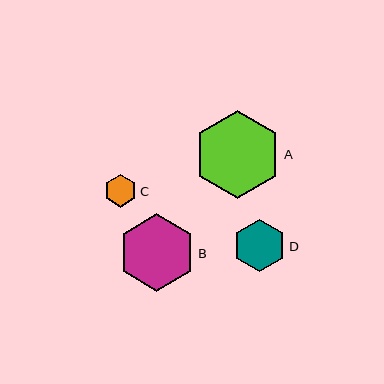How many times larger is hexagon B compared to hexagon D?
Hexagon B is approximately 1.5 times the size of hexagon D.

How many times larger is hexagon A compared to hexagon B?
Hexagon A is approximately 1.1 times the size of hexagon B.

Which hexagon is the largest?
Hexagon A is the largest with a size of approximately 88 pixels.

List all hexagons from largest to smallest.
From largest to smallest: A, B, D, C.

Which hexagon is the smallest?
Hexagon C is the smallest with a size of approximately 33 pixels.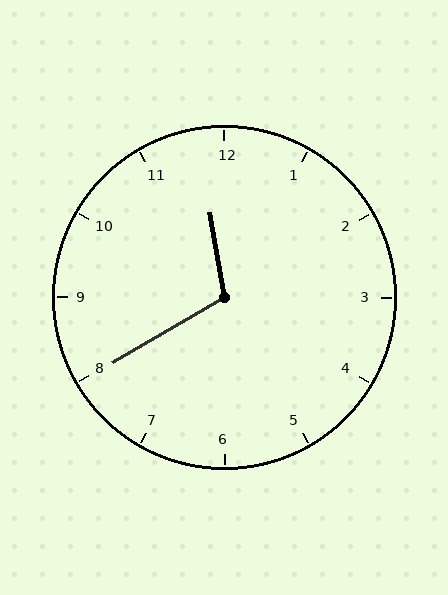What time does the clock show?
11:40.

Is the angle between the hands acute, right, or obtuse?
It is obtuse.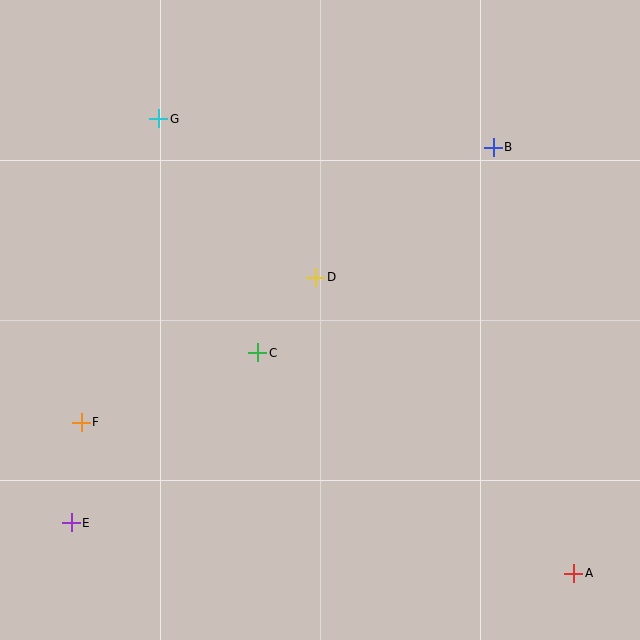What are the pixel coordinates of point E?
Point E is at (71, 523).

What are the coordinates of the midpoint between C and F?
The midpoint between C and F is at (170, 387).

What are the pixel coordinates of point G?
Point G is at (159, 119).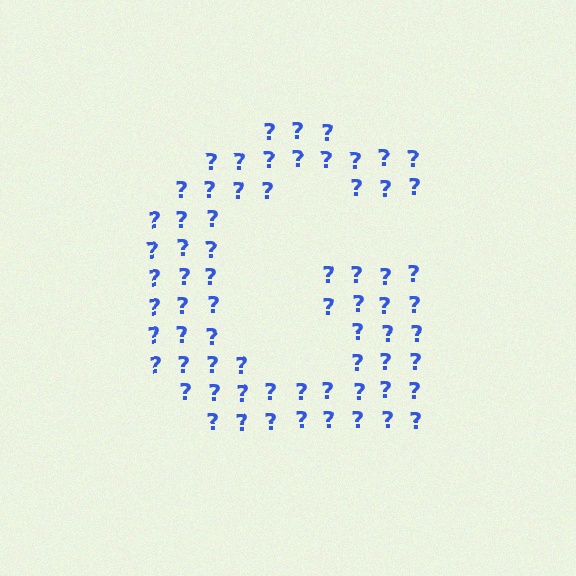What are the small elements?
The small elements are question marks.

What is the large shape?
The large shape is the letter G.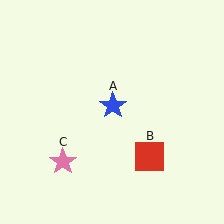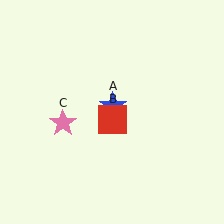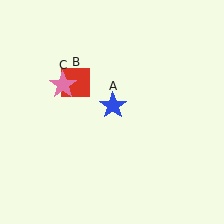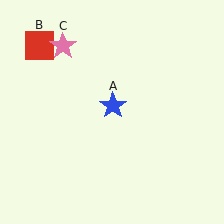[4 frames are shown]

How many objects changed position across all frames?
2 objects changed position: red square (object B), pink star (object C).